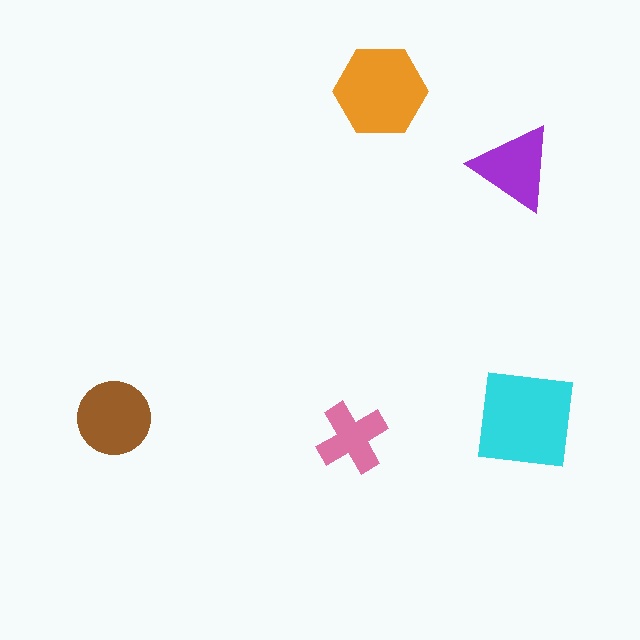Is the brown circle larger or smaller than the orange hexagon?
Smaller.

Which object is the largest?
The cyan square.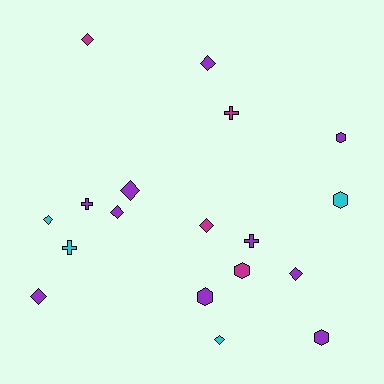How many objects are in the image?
There are 18 objects.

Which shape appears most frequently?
Diamond, with 9 objects.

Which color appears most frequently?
Purple, with 10 objects.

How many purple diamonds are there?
There are 5 purple diamonds.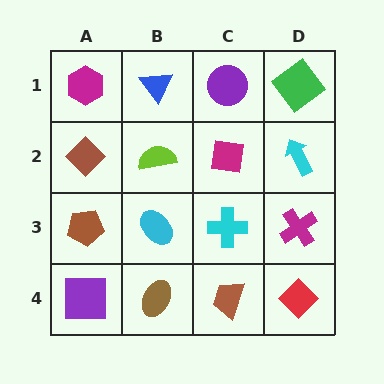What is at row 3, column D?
A magenta cross.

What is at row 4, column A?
A purple square.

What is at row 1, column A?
A magenta hexagon.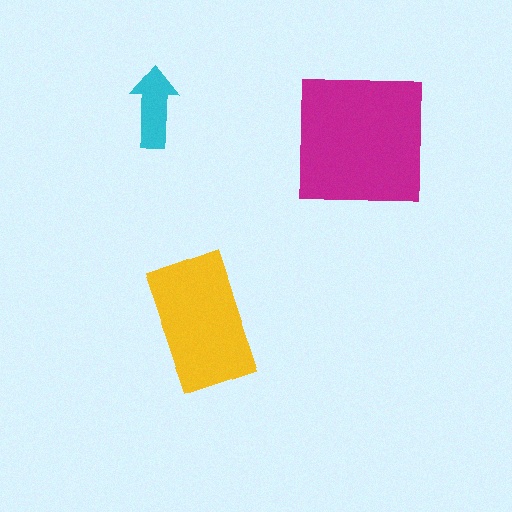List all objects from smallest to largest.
The cyan arrow, the yellow rectangle, the magenta square.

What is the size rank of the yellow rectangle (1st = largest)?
2nd.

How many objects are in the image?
There are 3 objects in the image.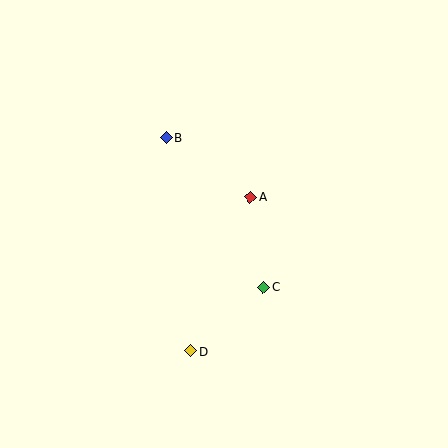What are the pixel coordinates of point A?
Point A is at (251, 197).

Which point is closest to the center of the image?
Point A at (251, 197) is closest to the center.